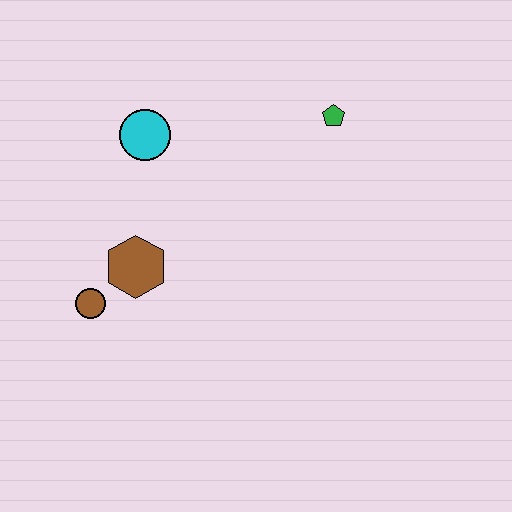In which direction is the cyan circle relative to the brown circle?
The cyan circle is above the brown circle.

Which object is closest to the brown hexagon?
The brown circle is closest to the brown hexagon.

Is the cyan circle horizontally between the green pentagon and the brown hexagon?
Yes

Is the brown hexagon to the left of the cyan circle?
Yes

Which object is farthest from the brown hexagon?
The green pentagon is farthest from the brown hexagon.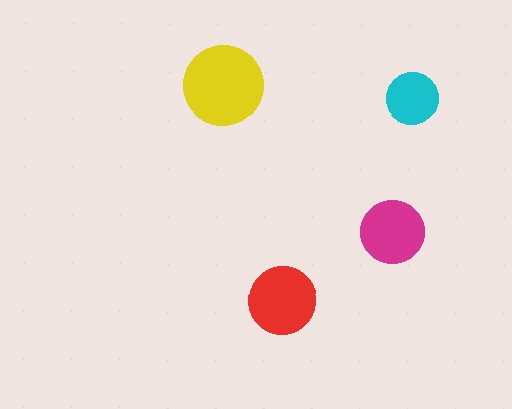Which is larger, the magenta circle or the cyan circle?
The magenta one.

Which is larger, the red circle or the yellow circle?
The yellow one.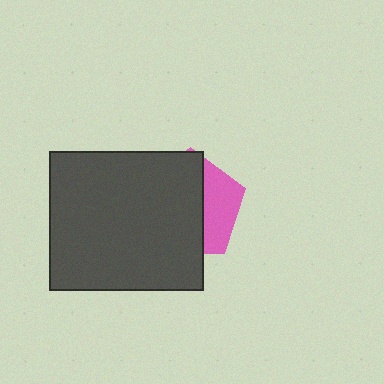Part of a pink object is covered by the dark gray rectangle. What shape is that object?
It is a pentagon.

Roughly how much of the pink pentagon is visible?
A small part of it is visible (roughly 34%).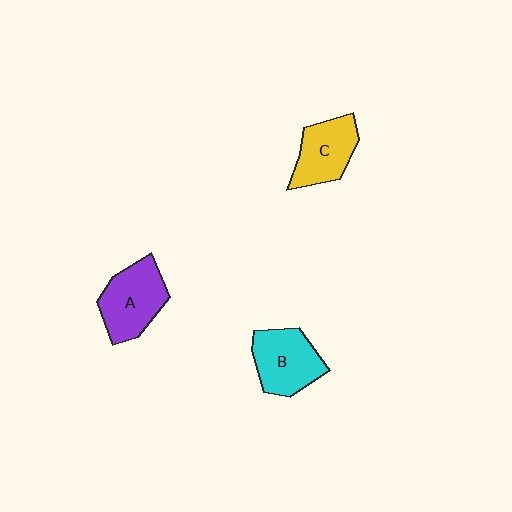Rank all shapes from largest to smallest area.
From largest to smallest: A (purple), B (cyan), C (yellow).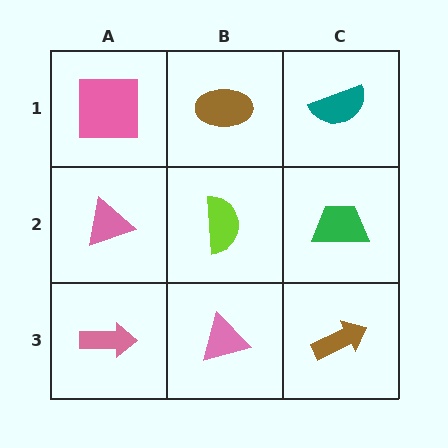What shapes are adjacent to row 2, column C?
A teal semicircle (row 1, column C), a brown arrow (row 3, column C), a lime semicircle (row 2, column B).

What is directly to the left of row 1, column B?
A pink square.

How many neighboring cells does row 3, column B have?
3.